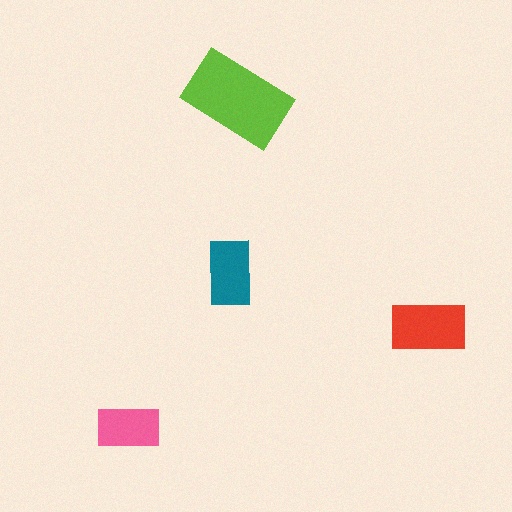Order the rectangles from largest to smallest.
the lime one, the red one, the teal one, the pink one.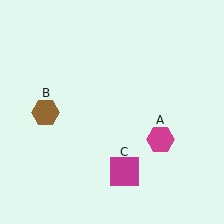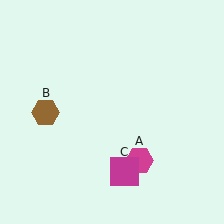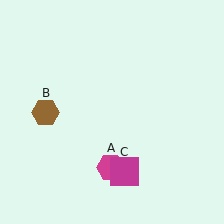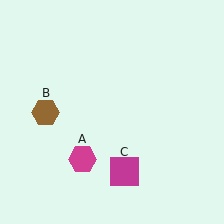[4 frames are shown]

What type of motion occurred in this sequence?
The magenta hexagon (object A) rotated clockwise around the center of the scene.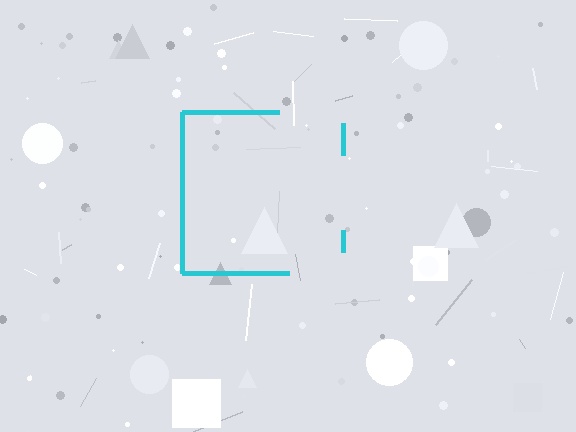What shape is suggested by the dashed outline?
The dashed outline suggests a square.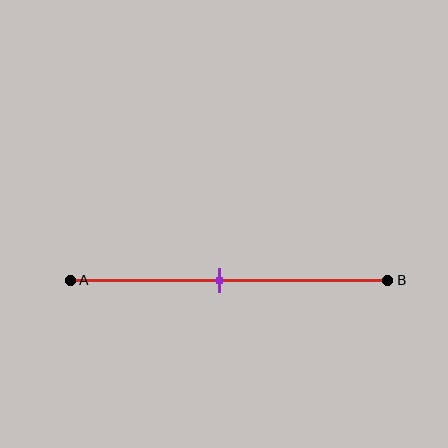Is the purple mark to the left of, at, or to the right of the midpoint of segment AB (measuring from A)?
The purple mark is approximately at the midpoint of segment AB.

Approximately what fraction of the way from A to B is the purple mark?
The purple mark is approximately 45% of the way from A to B.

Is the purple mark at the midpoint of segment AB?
Yes, the mark is approximately at the midpoint.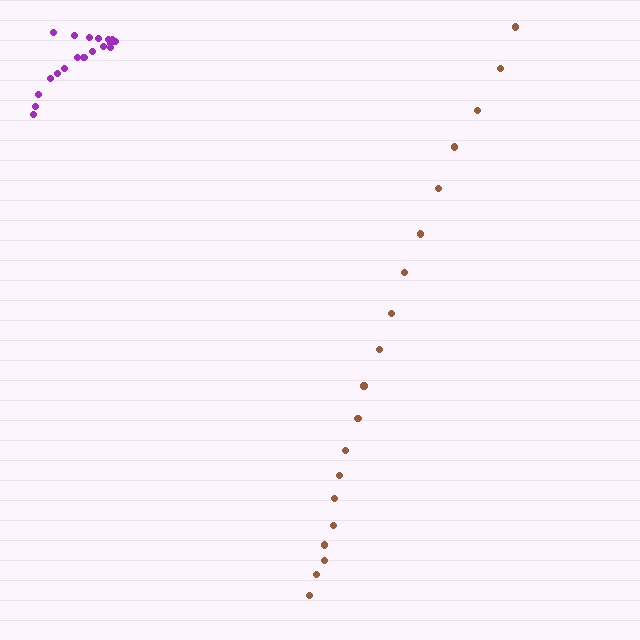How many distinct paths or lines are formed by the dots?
There are 2 distinct paths.